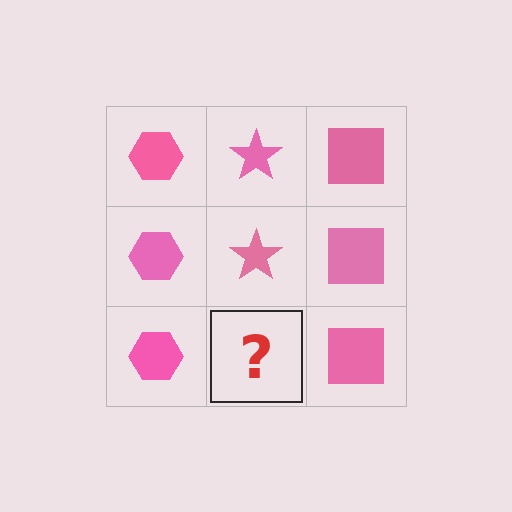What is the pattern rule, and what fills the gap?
The rule is that each column has a consistent shape. The gap should be filled with a pink star.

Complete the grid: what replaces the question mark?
The question mark should be replaced with a pink star.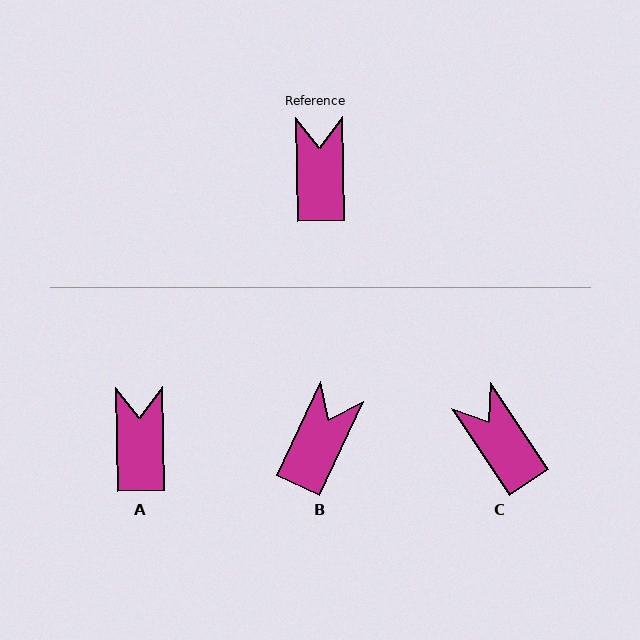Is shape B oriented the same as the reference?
No, it is off by about 26 degrees.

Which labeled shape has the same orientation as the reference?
A.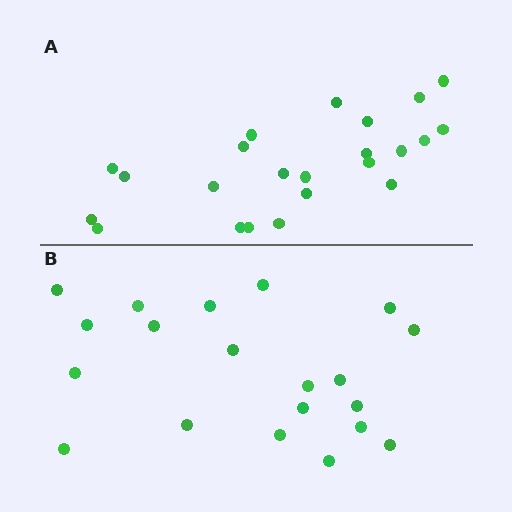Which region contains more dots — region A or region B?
Region A (the top region) has more dots.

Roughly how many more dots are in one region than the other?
Region A has just a few more — roughly 2 or 3 more dots than region B.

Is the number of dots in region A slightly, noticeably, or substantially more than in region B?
Region A has only slightly more — the two regions are fairly close. The ratio is roughly 1.1 to 1.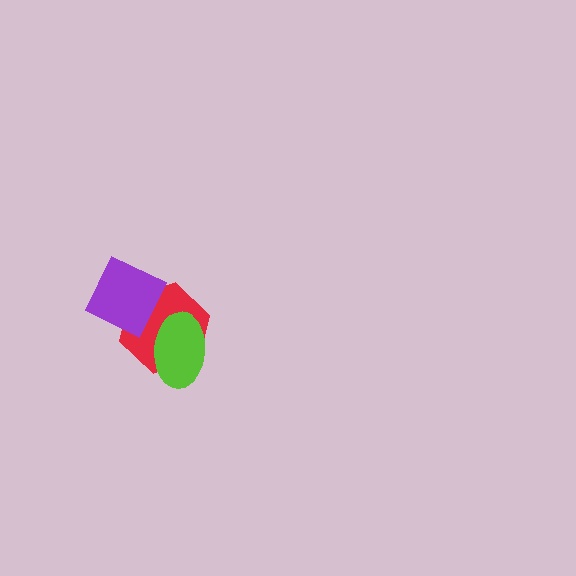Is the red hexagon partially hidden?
Yes, it is partially covered by another shape.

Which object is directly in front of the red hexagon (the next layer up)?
The purple diamond is directly in front of the red hexagon.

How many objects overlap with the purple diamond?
1 object overlaps with the purple diamond.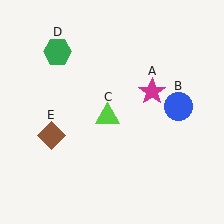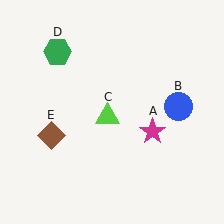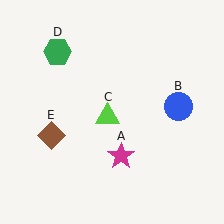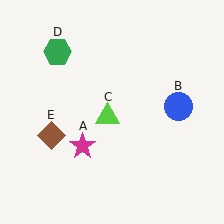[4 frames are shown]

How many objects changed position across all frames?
1 object changed position: magenta star (object A).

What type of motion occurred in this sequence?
The magenta star (object A) rotated clockwise around the center of the scene.